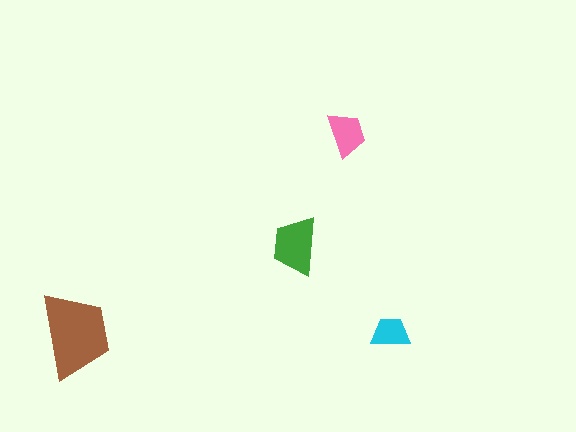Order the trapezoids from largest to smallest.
the brown one, the green one, the pink one, the cyan one.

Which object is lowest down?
The brown trapezoid is bottommost.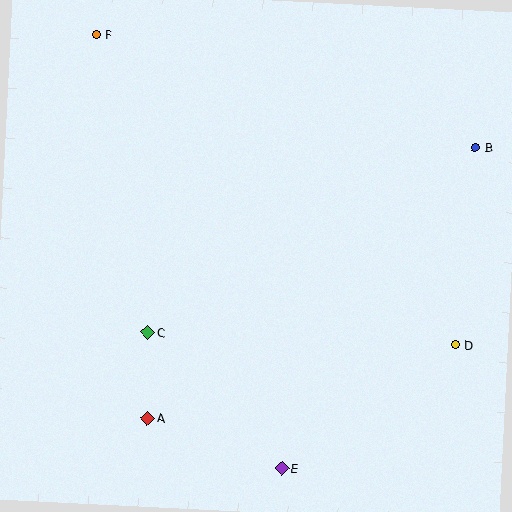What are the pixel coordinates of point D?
Point D is at (455, 344).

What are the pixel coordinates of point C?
Point C is at (148, 332).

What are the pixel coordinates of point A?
Point A is at (148, 418).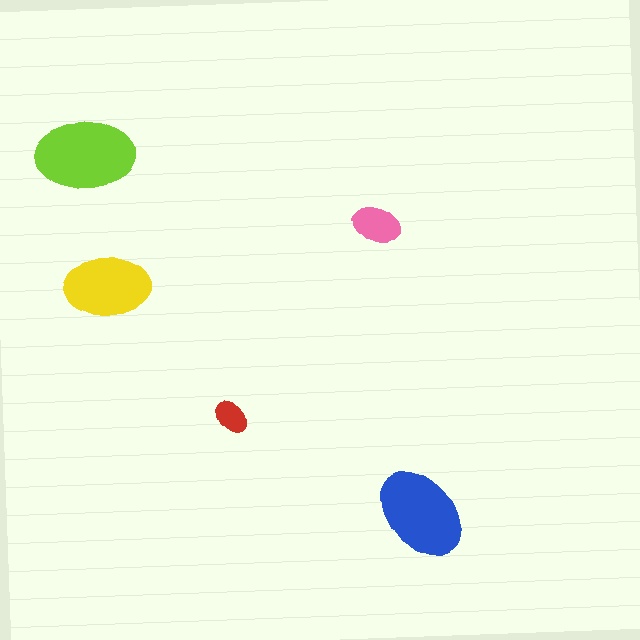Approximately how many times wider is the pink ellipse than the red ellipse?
About 1.5 times wider.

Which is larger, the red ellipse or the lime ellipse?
The lime one.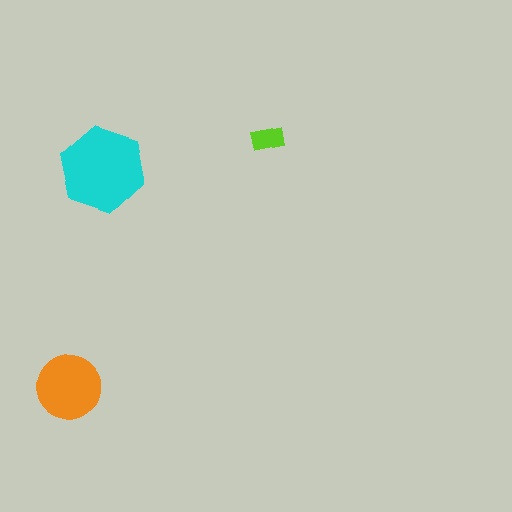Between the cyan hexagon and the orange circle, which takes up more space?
The cyan hexagon.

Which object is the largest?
The cyan hexagon.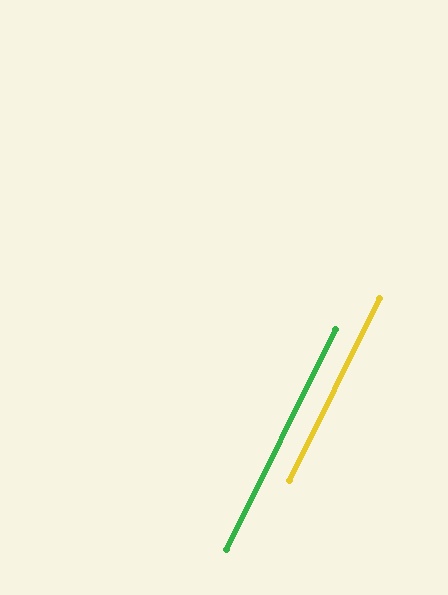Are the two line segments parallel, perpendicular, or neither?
Parallel — their directions differ by only 0.1°.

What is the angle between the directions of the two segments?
Approximately 0 degrees.